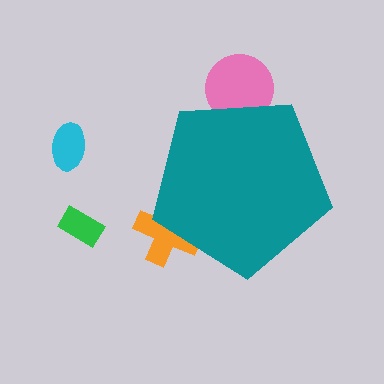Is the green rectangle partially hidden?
No, the green rectangle is fully visible.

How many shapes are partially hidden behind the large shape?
2 shapes are partially hidden.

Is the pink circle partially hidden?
Yes, the pink circle is partially hidden behind the teal pentagon.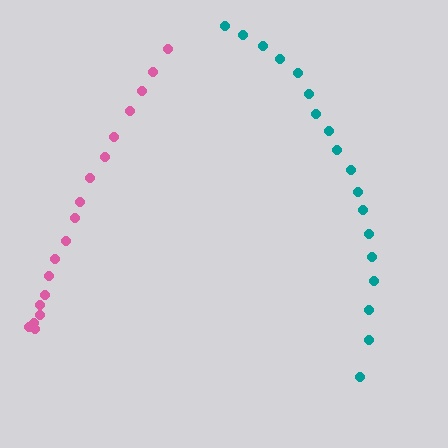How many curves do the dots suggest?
There are 2 distinct paths.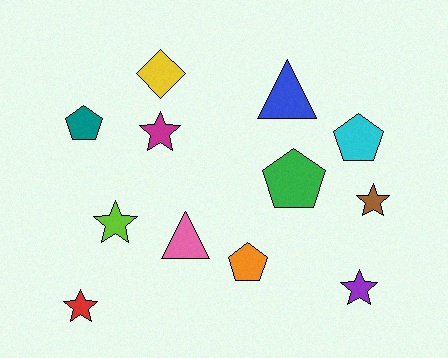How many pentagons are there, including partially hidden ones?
There are 4 pentagons.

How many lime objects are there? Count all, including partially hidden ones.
There is 1 lime object.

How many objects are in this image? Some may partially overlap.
There are 12 objects.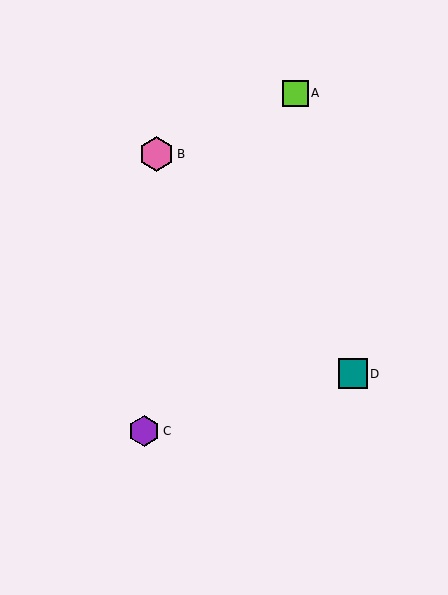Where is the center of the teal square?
The center of the teal square is at (353, 374).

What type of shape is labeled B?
Shape B is a pink hexagon.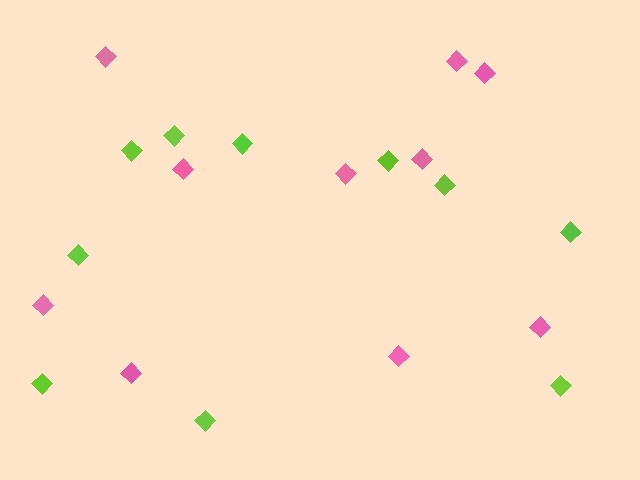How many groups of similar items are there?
There are 2 groups: one group of lime diamonds (10) and one group of pink diamonds (10).